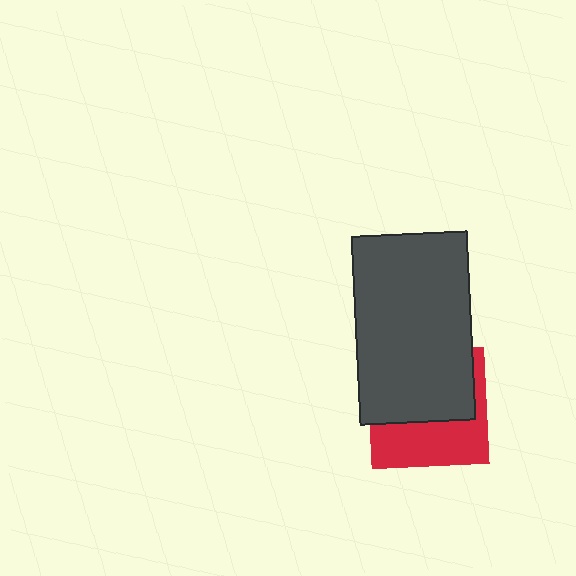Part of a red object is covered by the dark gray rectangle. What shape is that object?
It is a square.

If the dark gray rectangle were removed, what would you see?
You would see the complete red square.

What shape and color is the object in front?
The object in front is a dark gray rectangle.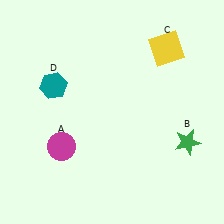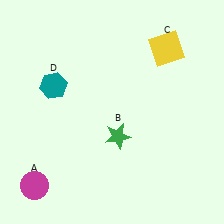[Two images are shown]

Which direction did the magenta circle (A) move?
The magenta circle (A) moved down.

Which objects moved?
The objects that moved are: the magenta circle (A), the green star (B).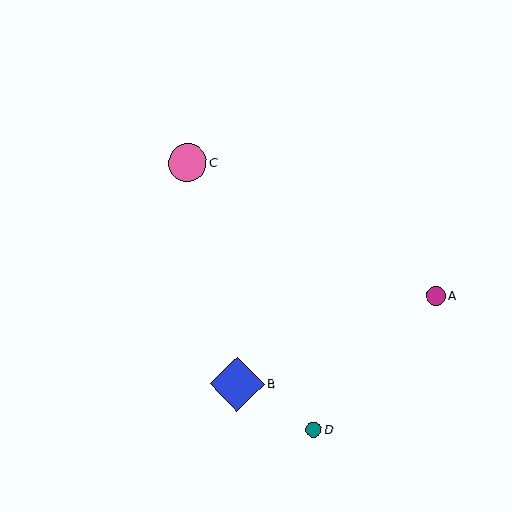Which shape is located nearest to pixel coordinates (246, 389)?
The blue diamond (labeled B) at (237, 384) is nearest to that location.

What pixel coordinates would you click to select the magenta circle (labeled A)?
Click at (436, 295) to select the magenta circle A.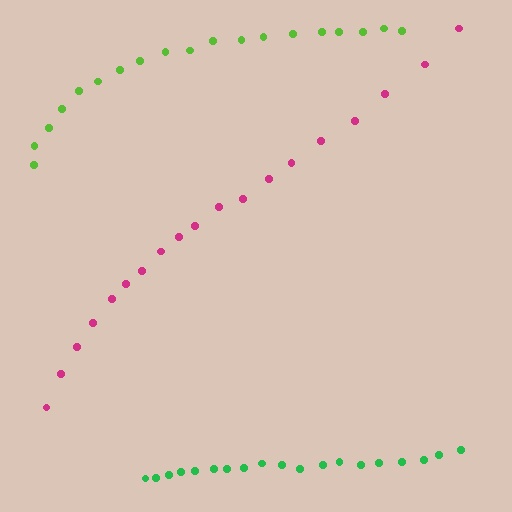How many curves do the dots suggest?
There are 3 distinct paths.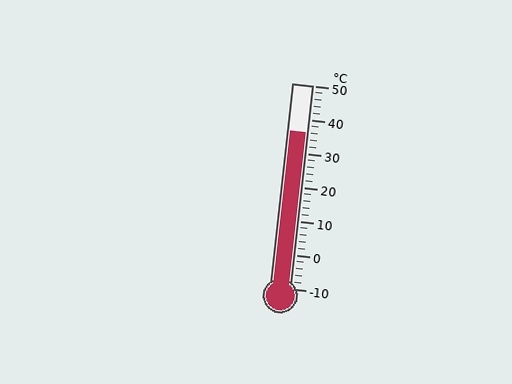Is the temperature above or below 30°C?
The temperature is above 30°C.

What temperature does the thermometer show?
The thermometer shows approximately 36°C.